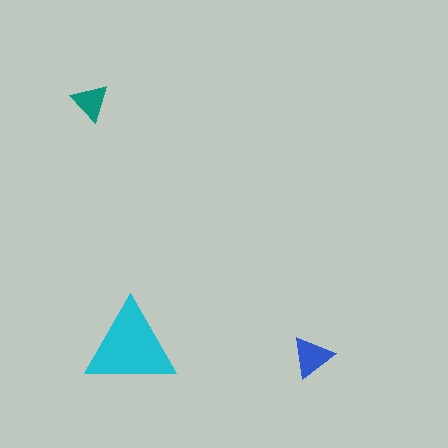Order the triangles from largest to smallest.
the cyan one, the blue one, the teal one.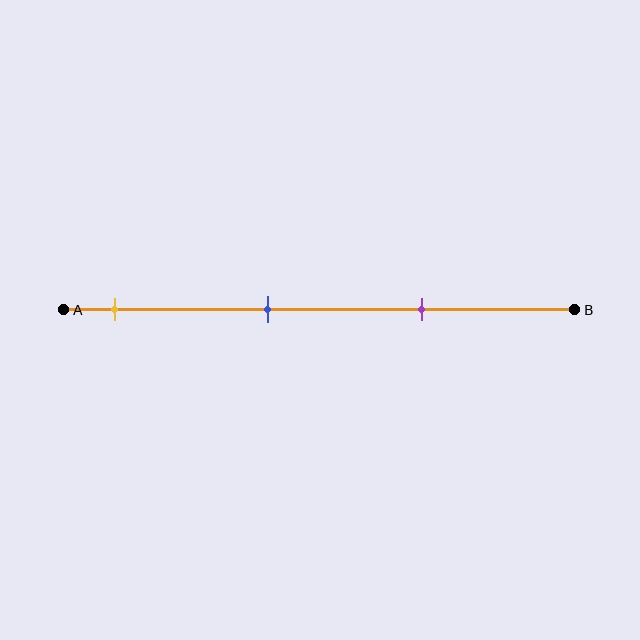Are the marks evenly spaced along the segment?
Yes, the marks are approximately evenly spaced.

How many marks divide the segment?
There are 3 marks dividing the segment.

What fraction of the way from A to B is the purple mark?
The purple mark is approximately 70% (0.7) of the way from A to B.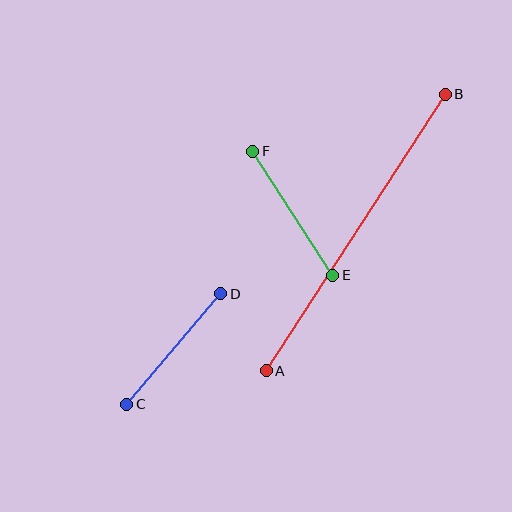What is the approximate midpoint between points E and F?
The midpoint is at approximately (293, 213) pixels.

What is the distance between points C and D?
The distance is approximately 145 pixels.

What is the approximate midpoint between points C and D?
The midpoint is at approximately (174, 349) pixels.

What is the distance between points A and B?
The distance is approximately 329 pixels.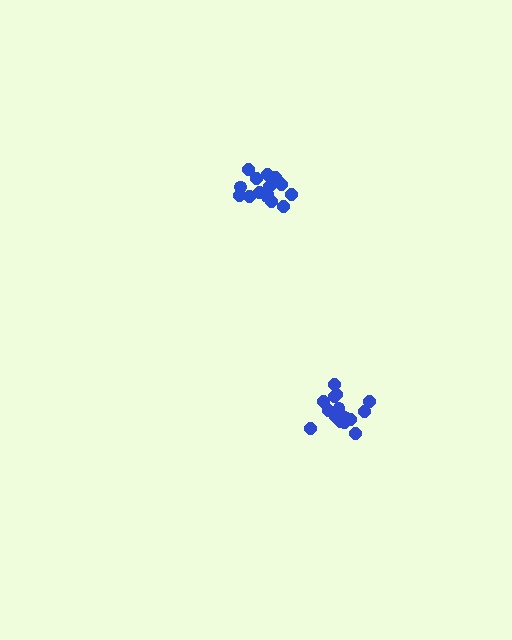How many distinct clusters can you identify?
There are 2 distinct clusters.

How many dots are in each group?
Group 1: 16 dots, Group 2: 17 dots (33 total).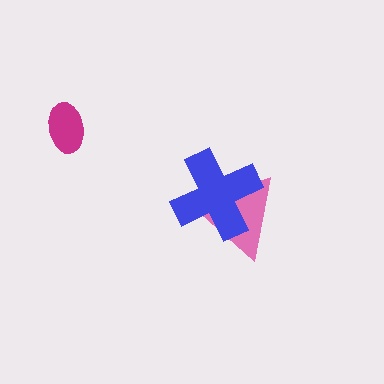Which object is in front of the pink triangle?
The blue cross is in front of the pink triangle.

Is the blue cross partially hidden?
No, no other shape covers it.